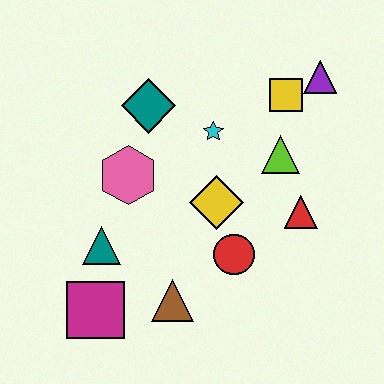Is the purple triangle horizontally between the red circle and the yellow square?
No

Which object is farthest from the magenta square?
The purple triangle is farthest from the magenta square.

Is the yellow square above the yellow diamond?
Yes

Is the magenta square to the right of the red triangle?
No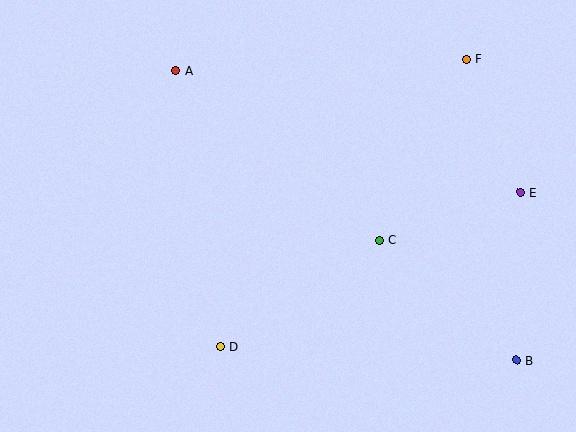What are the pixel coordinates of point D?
Point D is at (220, 347).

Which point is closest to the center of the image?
Point C at (379, 240) is closest to the center.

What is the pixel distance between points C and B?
The distance between C and B is 183 pixels.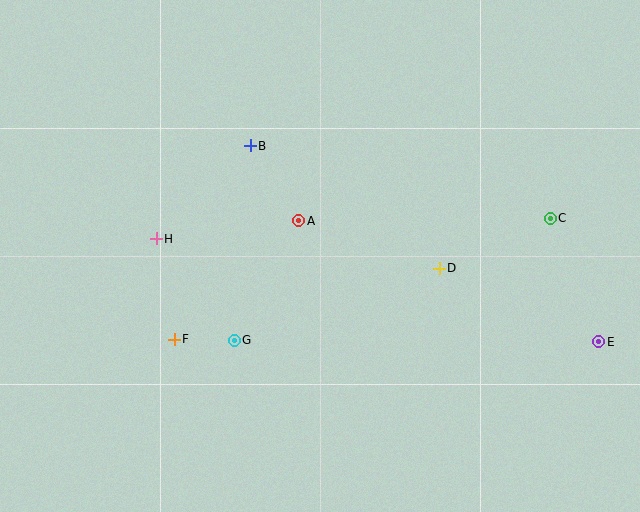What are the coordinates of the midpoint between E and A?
The midpoint between E and A is at (449, 281).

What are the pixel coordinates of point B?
Point B is at (250, 146).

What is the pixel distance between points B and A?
The distance between B and A is 89 pixels.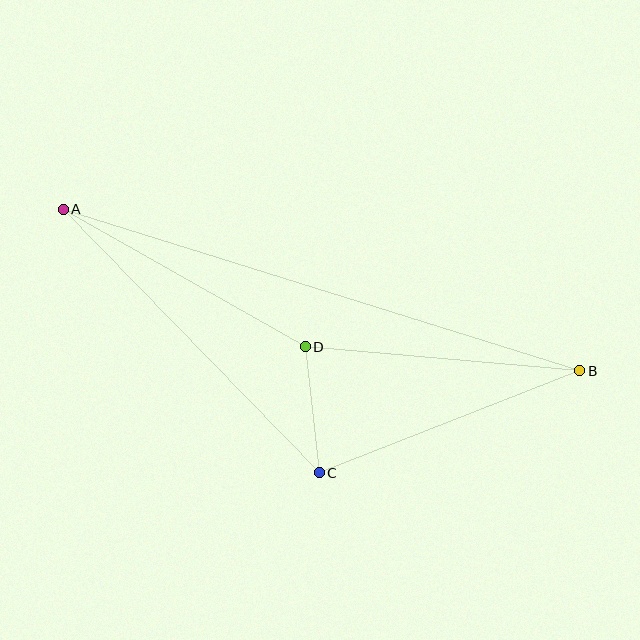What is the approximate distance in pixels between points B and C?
The distance between B and C is approximately 280 pixels.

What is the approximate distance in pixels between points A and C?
The distance between A and C is approximately 368 pixels.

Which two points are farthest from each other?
Points A and B are farthest from each other.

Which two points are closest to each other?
Points C and D are closest to each other.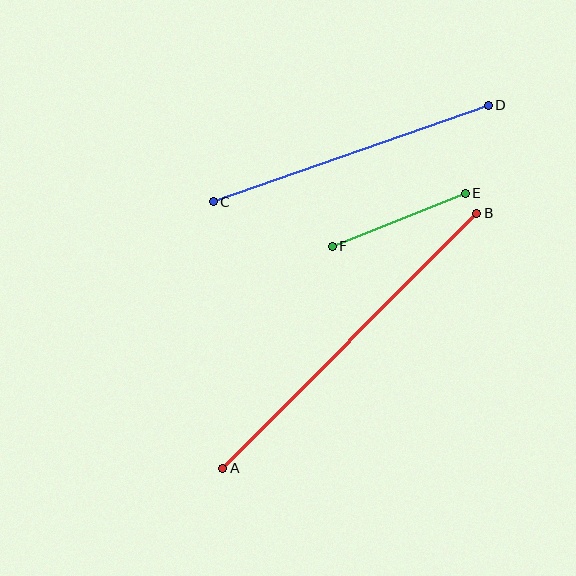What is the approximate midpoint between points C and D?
The midpoint is at approximately (351, 154) pixels.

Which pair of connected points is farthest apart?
Points A and B are farthest apart.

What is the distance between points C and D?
The distance is approximately 291 pixels.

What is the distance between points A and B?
The distance is approximately 360 pixels.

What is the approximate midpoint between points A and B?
The midpoint is at approximately (350, 341) pixels.